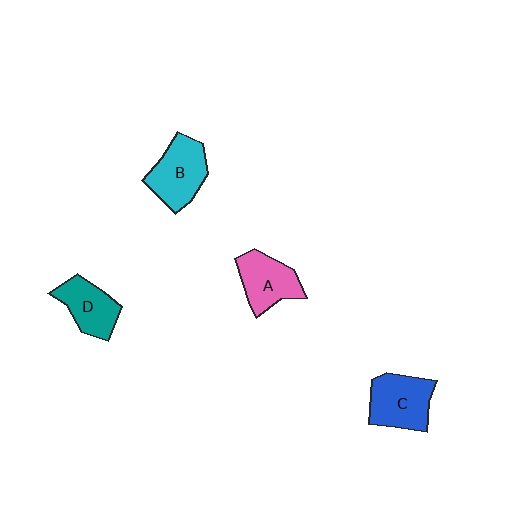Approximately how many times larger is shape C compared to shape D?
Approximately 1.2 times.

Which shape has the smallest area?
Shape D (teal).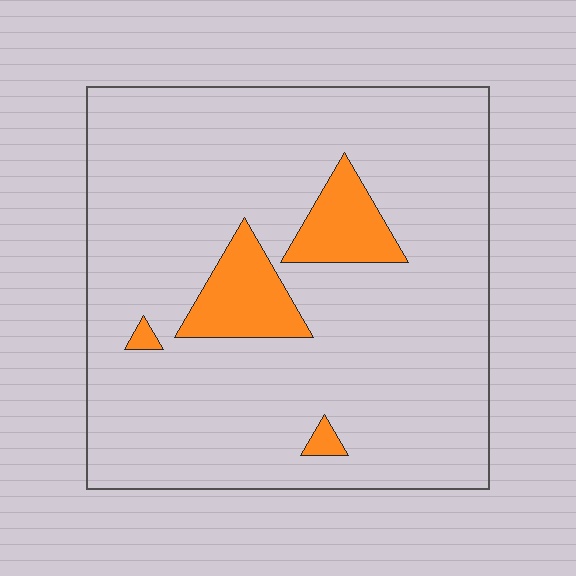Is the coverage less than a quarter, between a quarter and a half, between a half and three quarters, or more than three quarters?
Less than a quarter.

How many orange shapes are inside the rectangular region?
4.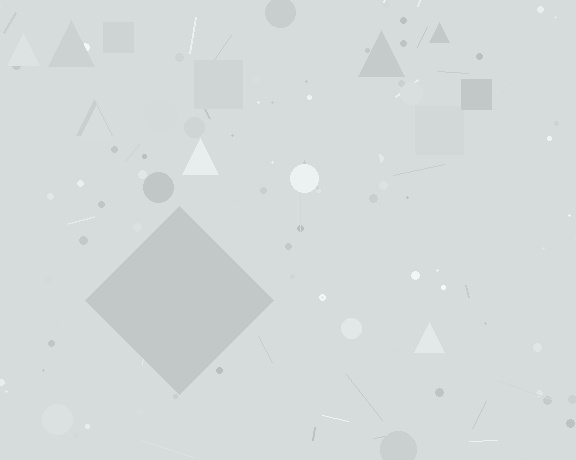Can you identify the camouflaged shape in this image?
The camouflaged shape is a diamond.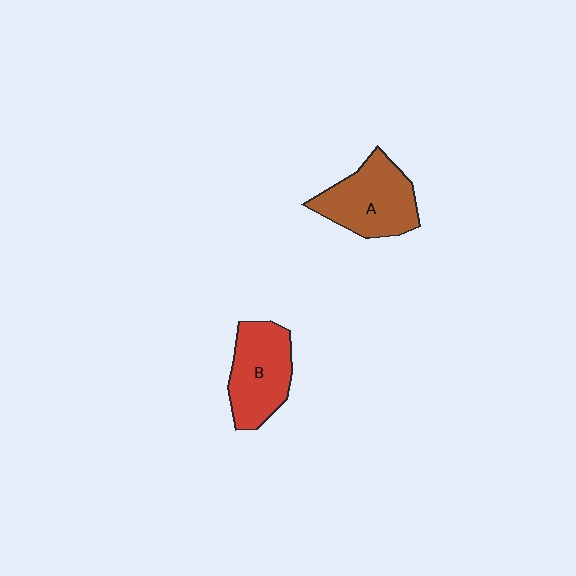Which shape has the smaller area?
Shape B (red).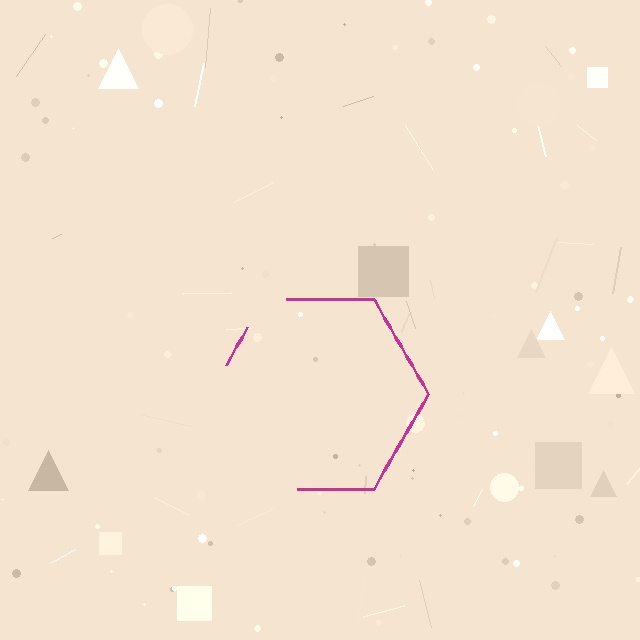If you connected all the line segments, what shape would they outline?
They would outline a hexagon.